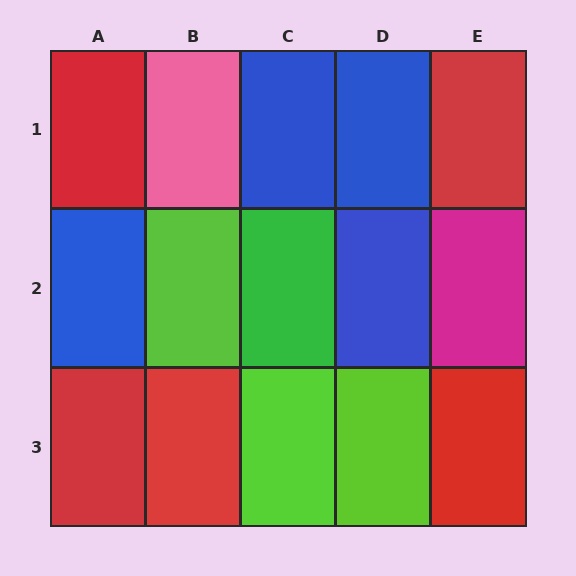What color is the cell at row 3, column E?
Red.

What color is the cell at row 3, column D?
Lime.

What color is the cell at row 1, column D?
Blue.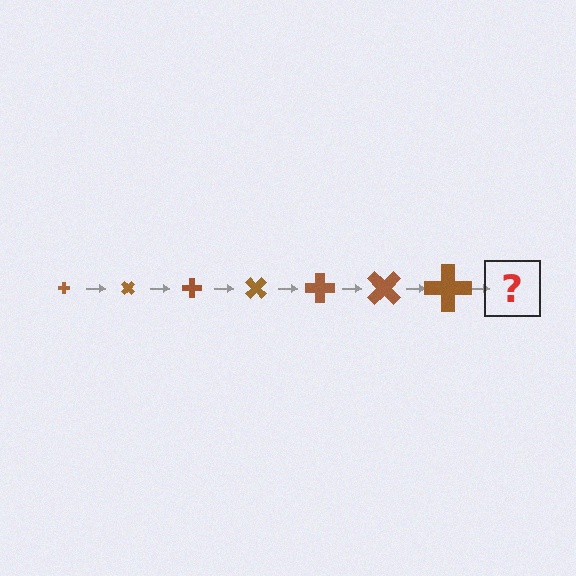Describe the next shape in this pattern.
It should be a cross, larger than the previous one and rotated 315 degrees from the start.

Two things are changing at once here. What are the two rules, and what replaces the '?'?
The two rules are that the cross grows larger each step and it rotates 45 degrees each step. The '?' should be a cross, larger than the previous one and rotated 315 degrees from the start.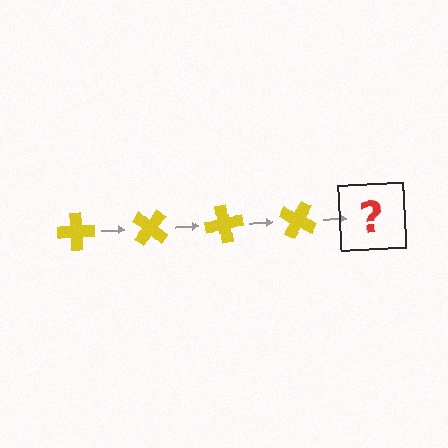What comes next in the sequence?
The next element should be a yellow cross rotated 160 degrees.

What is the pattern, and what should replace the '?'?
The pattern is that the cross rotates 40 degrees each step. The '?' should be a yellow cross rotated 160 degrees.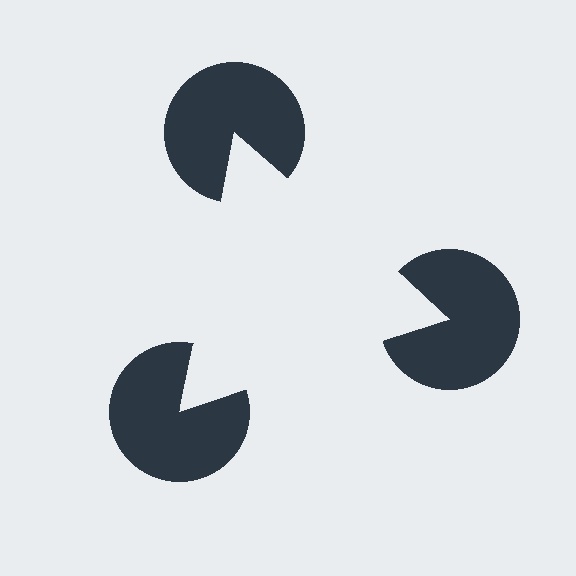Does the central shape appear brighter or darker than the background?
It typically appears slightly brighter than the background, even though no actual brightness change is drawn.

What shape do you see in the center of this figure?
An illusory triangle — its edges are inferred from the aligned wedge cuts in the pac-man discs, not physically drawn.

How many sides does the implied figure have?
3 sides.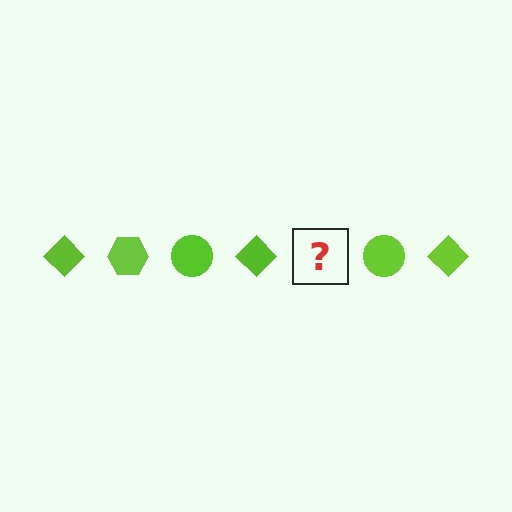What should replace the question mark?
The question mark should be replaced with a lime hexagon.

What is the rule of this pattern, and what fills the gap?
The rule is that the pattern cycles through diamond, hexagon, circle shapes in lime. The gap should be filled with a lime hexagon.